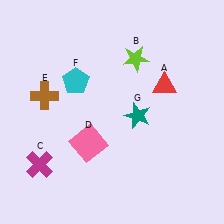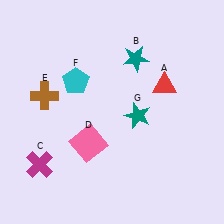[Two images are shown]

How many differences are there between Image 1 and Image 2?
There is 1 difference between the two images.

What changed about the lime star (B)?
In Image 1, B is lime. In Image 2, it changed to teal.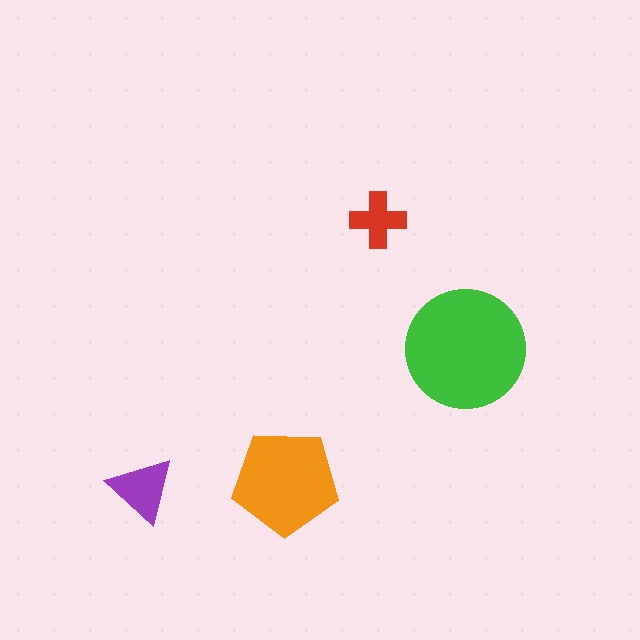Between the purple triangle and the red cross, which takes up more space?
The purple triangle.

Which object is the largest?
The green circle.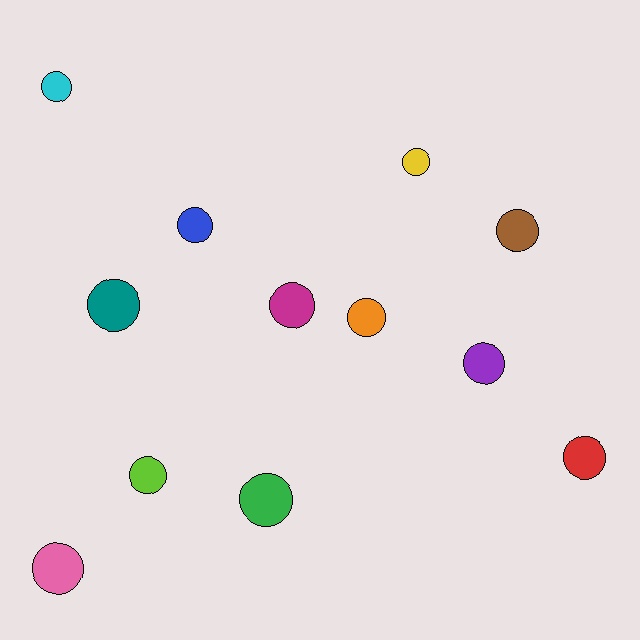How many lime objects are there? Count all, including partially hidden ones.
There is 1 lime object.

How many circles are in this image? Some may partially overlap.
There are 12 circles.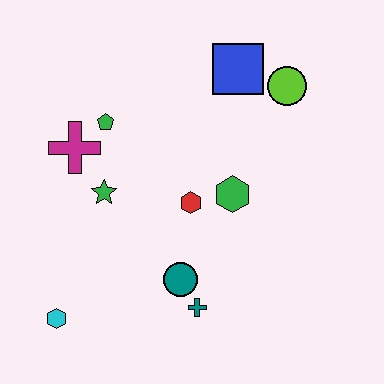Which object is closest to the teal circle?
The teal cross is closest to the teal circle.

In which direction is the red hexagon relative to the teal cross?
The red hexagon is above the teal cross.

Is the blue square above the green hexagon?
Yes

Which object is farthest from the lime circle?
The cyan hexagon is farthest from the lime circle.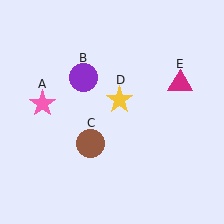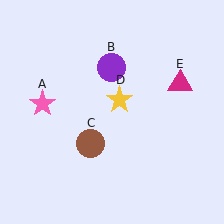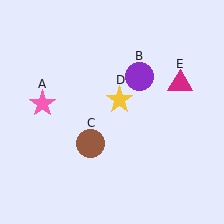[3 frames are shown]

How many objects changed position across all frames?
1 object changed position: purple circle (object B).